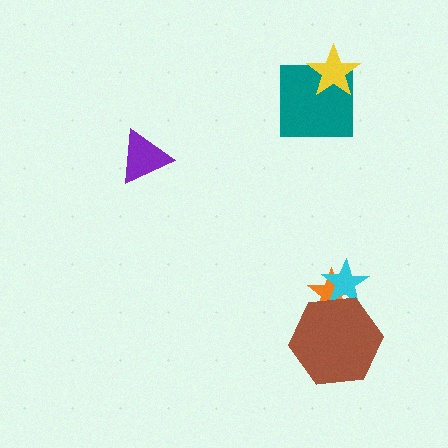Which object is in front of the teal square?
The yellow star is in front of the teal square.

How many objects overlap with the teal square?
1 object overlaps with the teal square.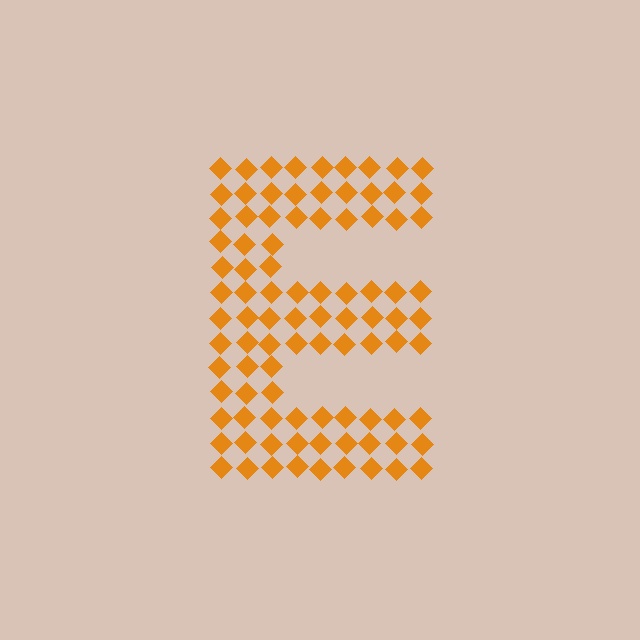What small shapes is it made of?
It is made of small diamonds.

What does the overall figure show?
The overall figure shows the letter E.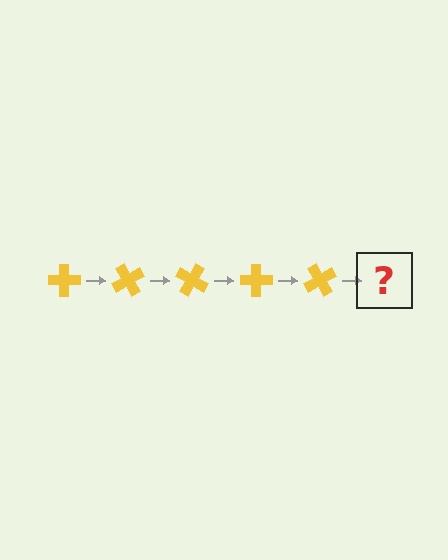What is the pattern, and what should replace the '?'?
The pattern is that the cross rotates 60 degrees each step. The '?' should be a yellow cross rotated 300 degrees.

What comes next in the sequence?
The next element should be a yellow cross rotated 300 degrees.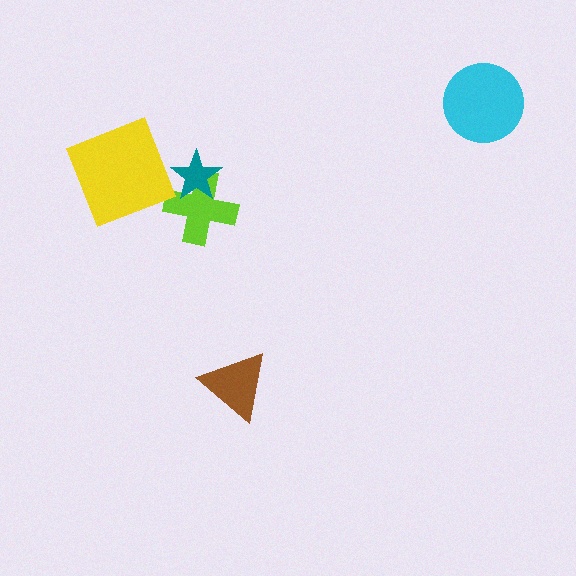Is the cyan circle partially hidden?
No, no other shape covers it.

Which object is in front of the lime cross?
The teal star is in front of the lime cross.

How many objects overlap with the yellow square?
0 objects overlap with the yellow square.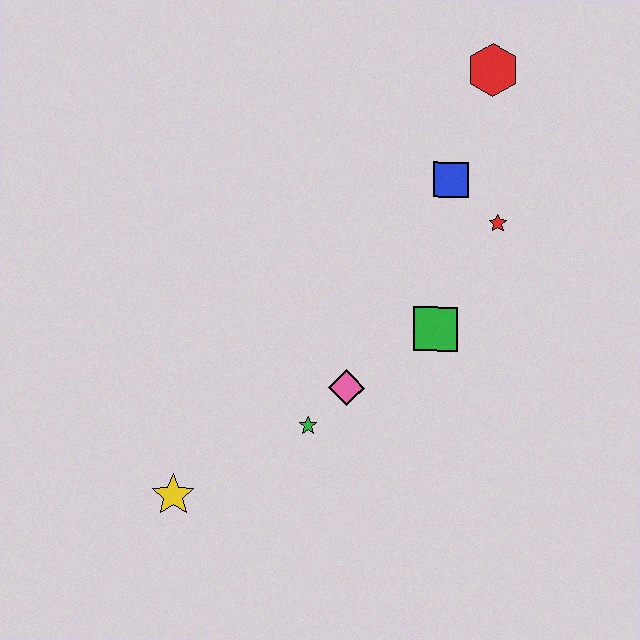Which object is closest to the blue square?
The red star is closest to the blue square.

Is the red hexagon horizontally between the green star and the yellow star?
No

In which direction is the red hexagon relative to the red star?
The red hexagon is above the red star.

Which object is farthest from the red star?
The yellow star is farthest from the red star.